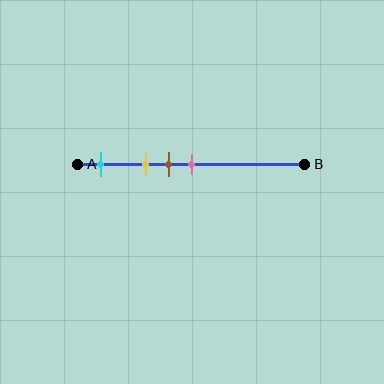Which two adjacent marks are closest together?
The brown and pink marks are the closest adjacent pair.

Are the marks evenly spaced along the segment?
No, the marks are not evenly spaced.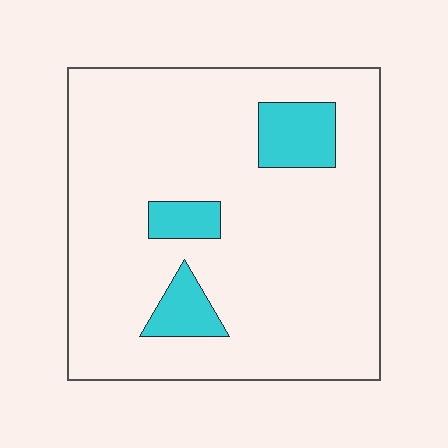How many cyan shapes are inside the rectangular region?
3.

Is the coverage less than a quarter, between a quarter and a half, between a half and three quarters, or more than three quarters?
Less than a quarter.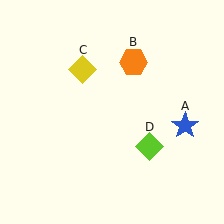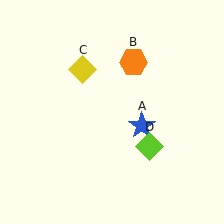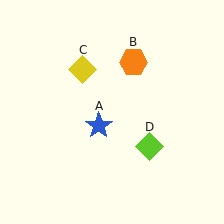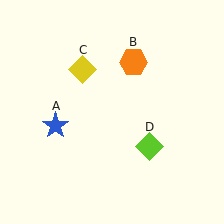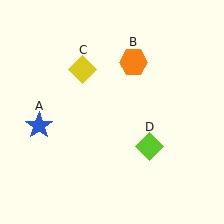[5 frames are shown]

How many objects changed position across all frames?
1 object changed position: blue star (object A).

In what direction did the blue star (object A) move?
The blue star (object A) moved left.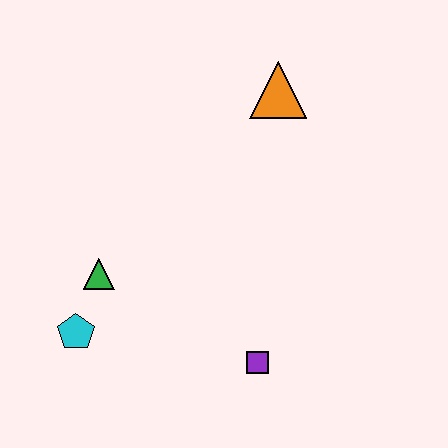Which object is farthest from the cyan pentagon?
The orange triangle is farthest from the cyan pentagon.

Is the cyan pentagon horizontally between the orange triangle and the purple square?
No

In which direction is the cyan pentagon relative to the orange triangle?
The cyan pentagon is below the orange triangle.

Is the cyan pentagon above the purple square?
Yes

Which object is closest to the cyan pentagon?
The green triangle is closest to the cyan pentagon.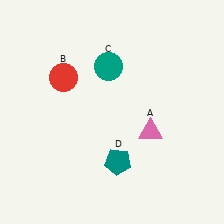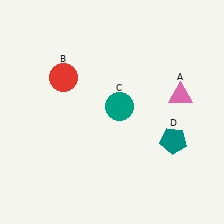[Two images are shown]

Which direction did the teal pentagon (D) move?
The teal pentagon (D) moved right.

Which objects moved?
The objects that moved are: the pink triangle (A), the teal circle (C), the teal pentagon (D).